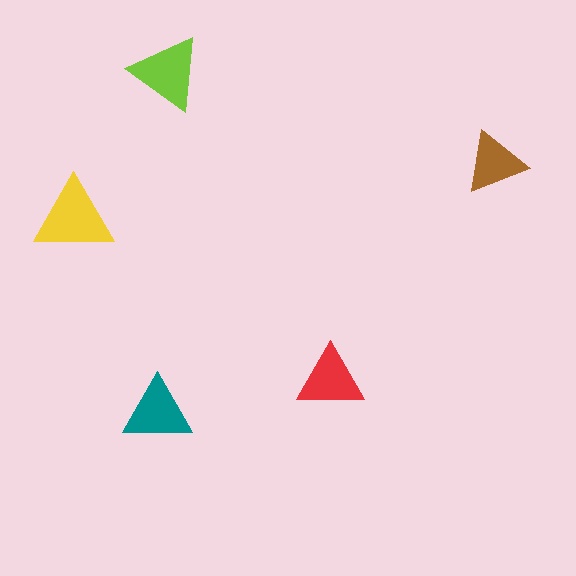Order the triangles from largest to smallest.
the yellow one, the lime one, the teal one, the red one, the brown one.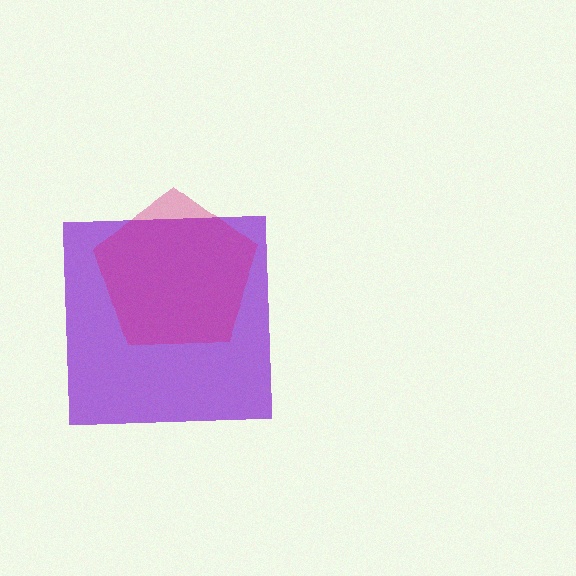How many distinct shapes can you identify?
There are 2 distinct shapes: a purple square, a magenta pentagon.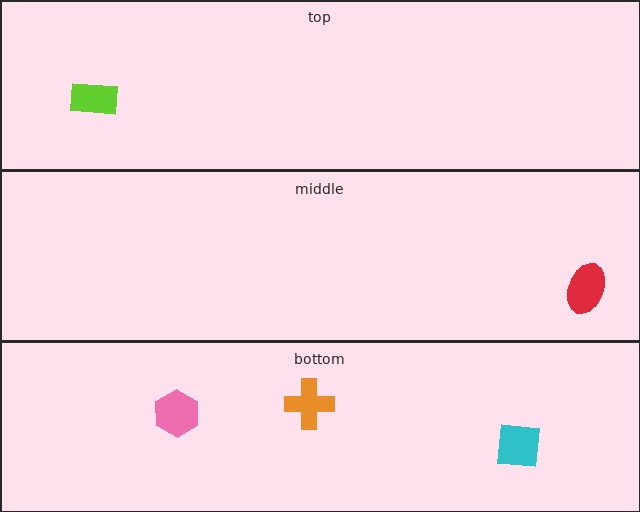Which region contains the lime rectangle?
The top region.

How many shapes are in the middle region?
1.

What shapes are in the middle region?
The red ellipse.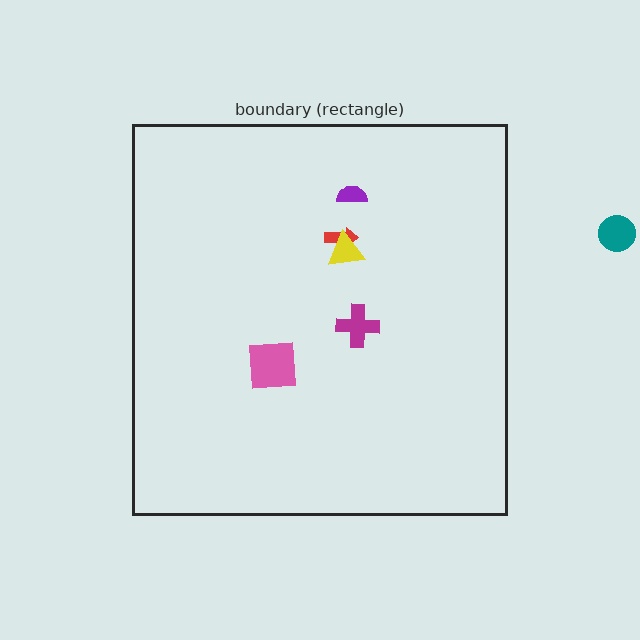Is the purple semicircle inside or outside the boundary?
Inside.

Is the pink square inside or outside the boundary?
Inside.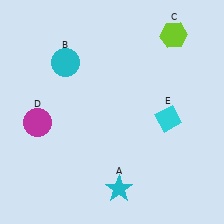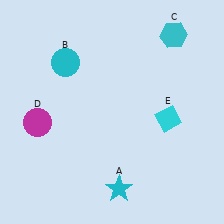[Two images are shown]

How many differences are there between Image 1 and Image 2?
There is 1 difference between the two images.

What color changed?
The hexagon (C) changed from lime in Image 1 to cyan in Image 2.